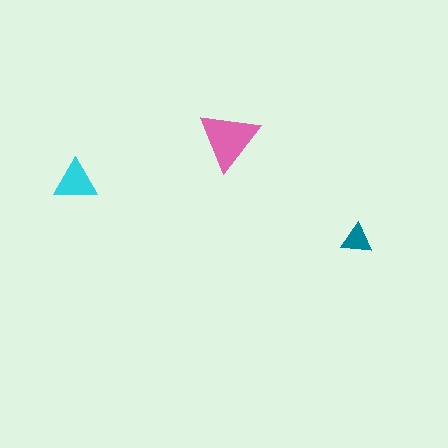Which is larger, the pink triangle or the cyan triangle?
The pink one.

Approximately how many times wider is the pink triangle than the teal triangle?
About 2 times wider.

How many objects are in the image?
There are 3 objects in the image.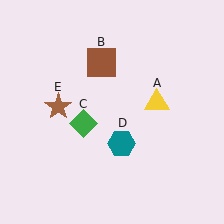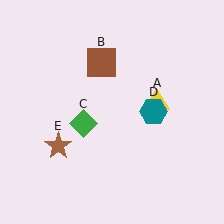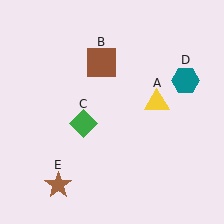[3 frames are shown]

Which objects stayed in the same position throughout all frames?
Yellow triangle (object A) and brown square (object B) and green diamond (object C) remained stationary.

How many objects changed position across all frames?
2 objects changed position: teal hexagon (object D), brown star (object E).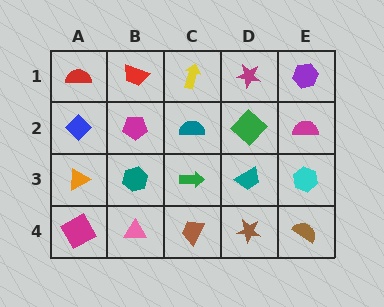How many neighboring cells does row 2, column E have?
3.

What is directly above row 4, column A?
An orange triangle.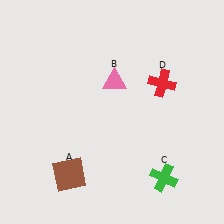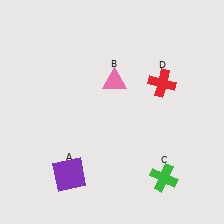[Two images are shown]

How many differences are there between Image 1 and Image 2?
There is 1 difference between the two images.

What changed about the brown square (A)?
In Image 1, A is brown. In Image 2, it changed to purple.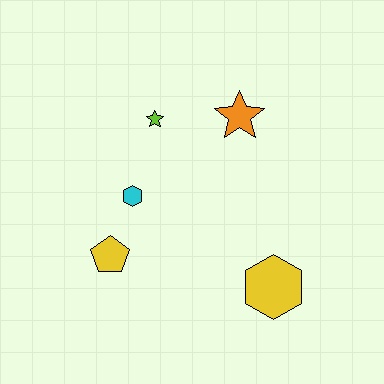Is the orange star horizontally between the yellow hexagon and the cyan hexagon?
Yes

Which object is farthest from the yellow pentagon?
The orange star is farthest from the yellow pentagon.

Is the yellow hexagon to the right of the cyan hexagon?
Yes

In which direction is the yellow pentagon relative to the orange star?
The yellow pentagon is below the orange star.